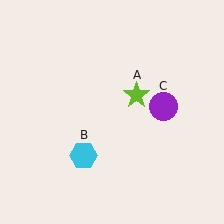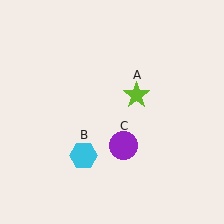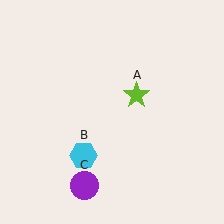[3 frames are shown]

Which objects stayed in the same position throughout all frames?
Lime star (object A) and cyan hexagon (object B) remained stationary.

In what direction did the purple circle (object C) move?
The purple circle (object C) moved down and to the left.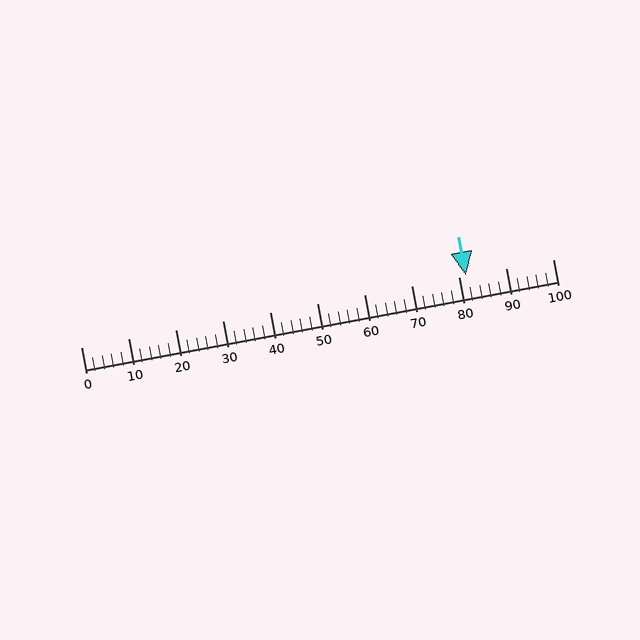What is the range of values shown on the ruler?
The ruler shows values from 0 to 100.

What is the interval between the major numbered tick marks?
The major tick marks are spaced 10 units apart.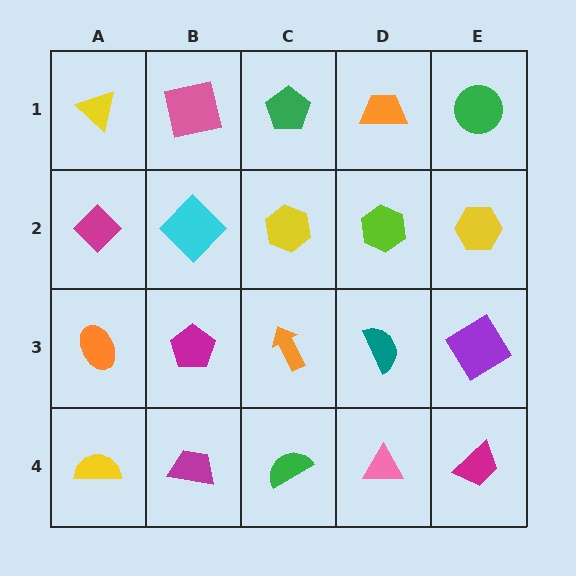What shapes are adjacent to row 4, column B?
A magenta pentagon (row 3, column B), a yellow semicircle (row 4, column A), a green semicircle (row 4, column C).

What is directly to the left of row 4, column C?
A magenta trapezoid.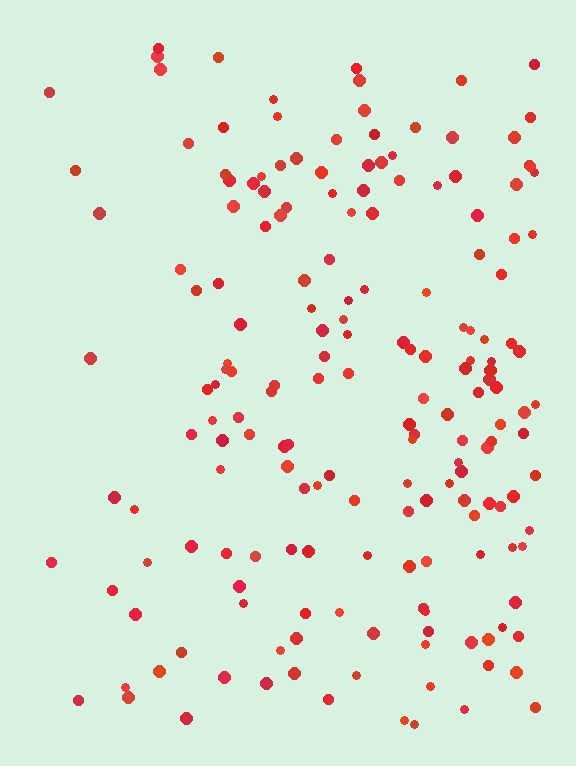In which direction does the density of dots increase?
From left to right, with the right side densest.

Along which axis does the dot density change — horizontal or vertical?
Horizontal.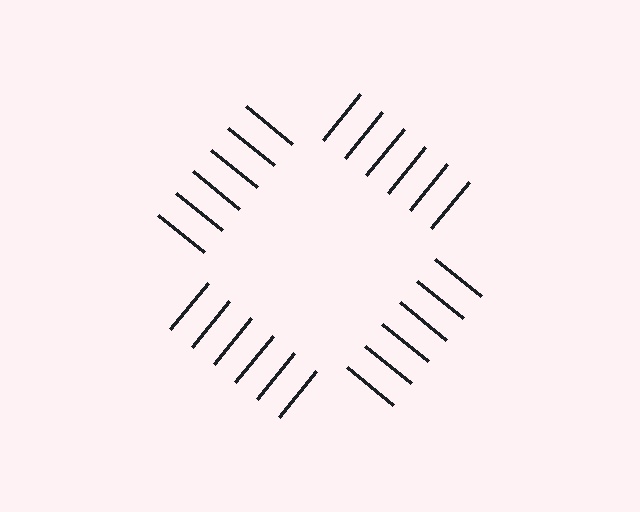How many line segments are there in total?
24 — 6 along each of the 4 edges.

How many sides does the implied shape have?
4 sides — the line-ends trace a square.